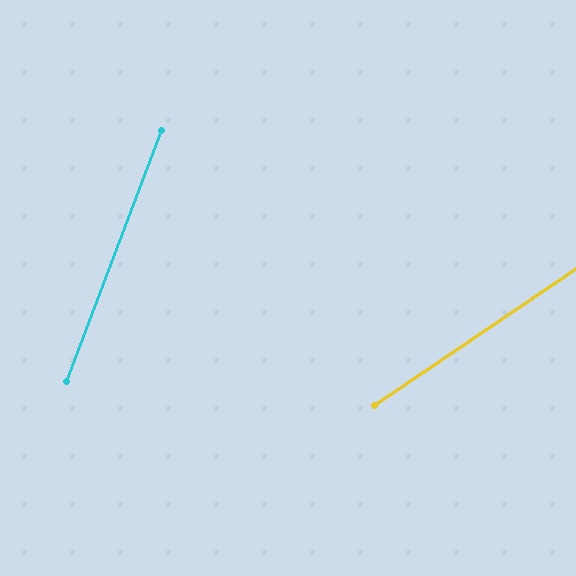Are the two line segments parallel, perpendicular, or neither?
Neither parallel nor perpendicular — they differ by about 35°.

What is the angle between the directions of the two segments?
Approximately 35 degrees.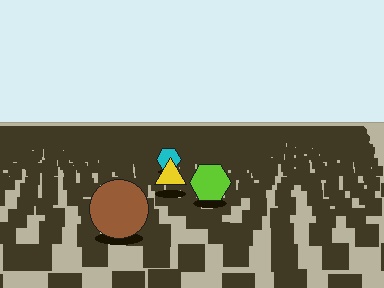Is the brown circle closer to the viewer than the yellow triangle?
Yes. The brown circle is closer — you can tell from the texture gradient: the ground texture is coarser near it.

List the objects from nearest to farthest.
From nearest to farthest: the brown circle, the lime hexagon, the yellow triangle, the cyan hexagon.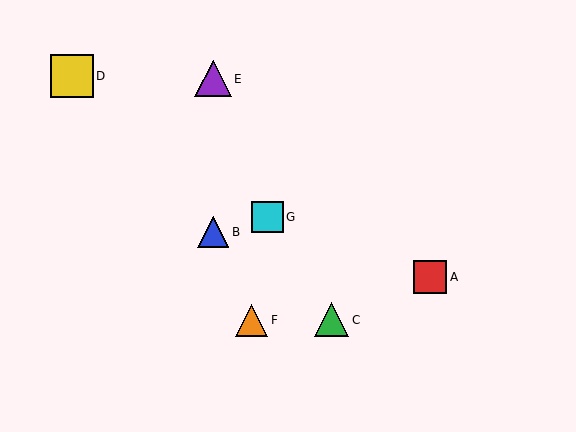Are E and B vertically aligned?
Yes, both are at x≈213.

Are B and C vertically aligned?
No, B is at x≈213 and C is at x≈332.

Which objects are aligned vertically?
Objects B, E are aligned vertically.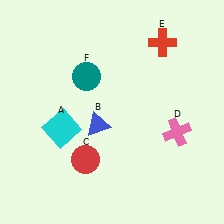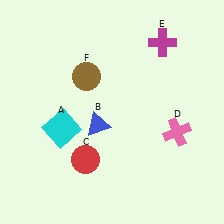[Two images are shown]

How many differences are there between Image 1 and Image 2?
There are 2 differences between the two images.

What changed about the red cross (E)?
In Image 1, E is red. In Image 2, it changed to magenta.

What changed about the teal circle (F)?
In Image 1, F is teal. In Image 2, it changed to brown.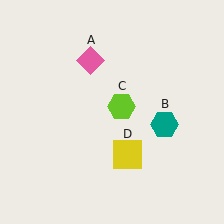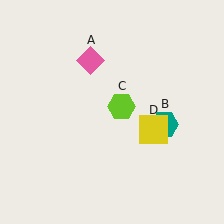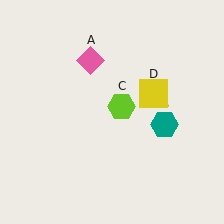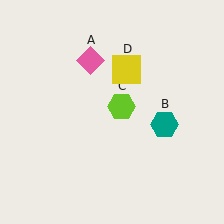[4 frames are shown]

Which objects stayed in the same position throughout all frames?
Pink diamond (object A) and teal hexagon (object B) and lime hexagon (object C) remained stationary.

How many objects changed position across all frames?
1 object changed position: yellow square (object D).